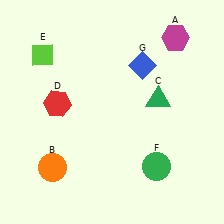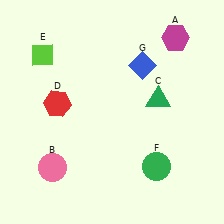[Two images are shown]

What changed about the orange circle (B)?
In Image 1, B is orange. In Image 2, it changed to pink.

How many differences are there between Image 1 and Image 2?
There is 1 difference between the two images.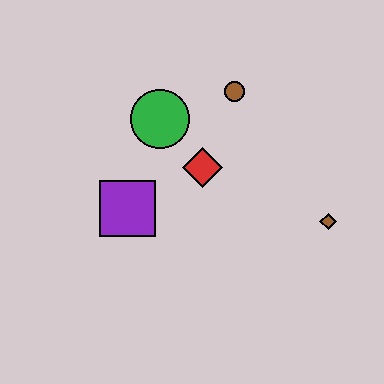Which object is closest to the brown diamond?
The red diamond is closest to the brown diamond.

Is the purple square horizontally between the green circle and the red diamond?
No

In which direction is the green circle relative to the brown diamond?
The green circle is to the left of the brown diamond.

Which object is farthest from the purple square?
The brown diamond is farthest from the purple square.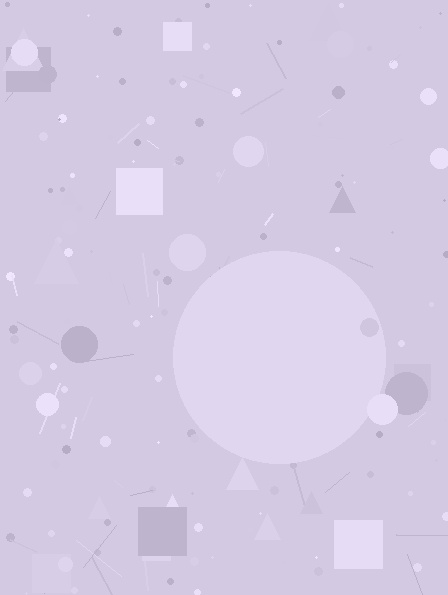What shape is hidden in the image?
A circle is hidden in the image.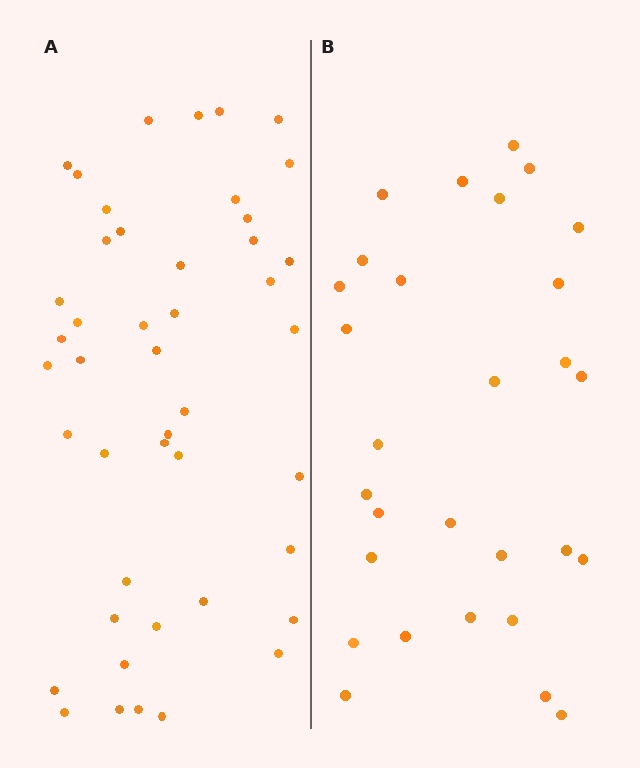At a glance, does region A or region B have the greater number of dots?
Region A (the left region) has more dots.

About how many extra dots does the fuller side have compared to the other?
Region A has approximately 15 more dots than region B.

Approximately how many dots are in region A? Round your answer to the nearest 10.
About 40 dots. (The exact count is 45, which rounds to 40.)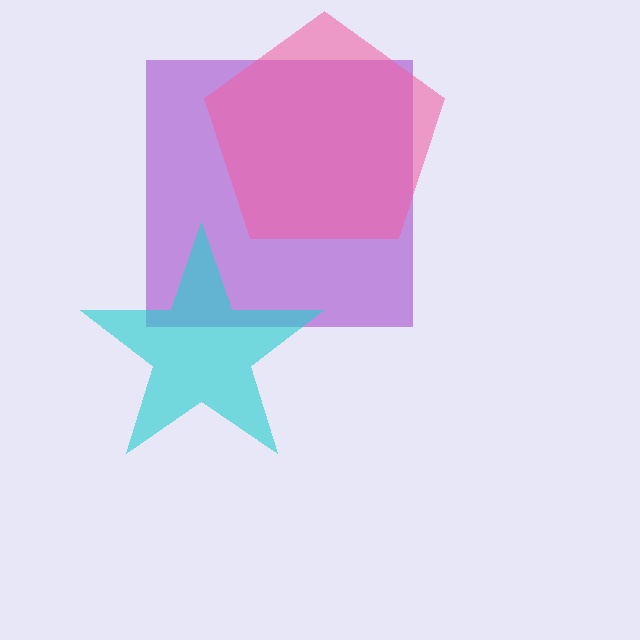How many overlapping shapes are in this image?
There are 3 overlapping shapes in the image.